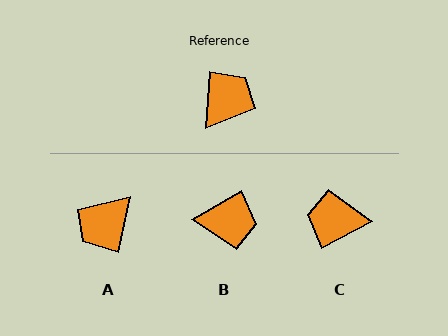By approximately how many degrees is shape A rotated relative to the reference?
Approximately 172 degrees counter-clockwise.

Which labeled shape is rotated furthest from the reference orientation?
A, about 172 degrees away.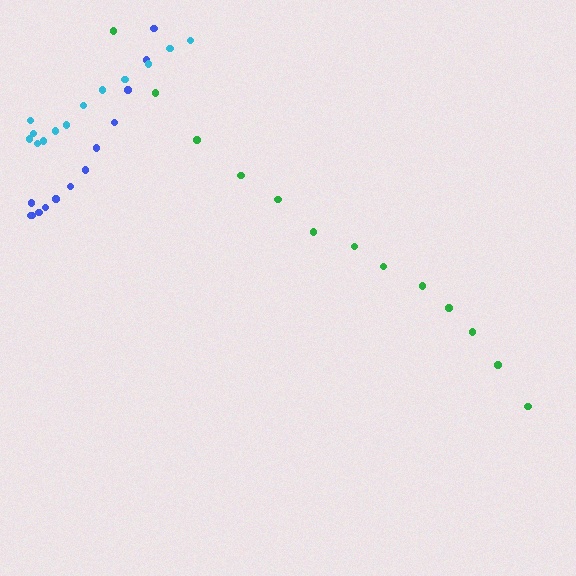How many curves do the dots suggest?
There are 3 distinct paths.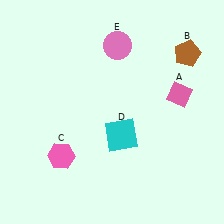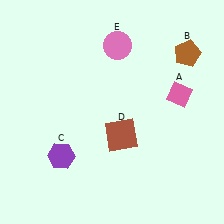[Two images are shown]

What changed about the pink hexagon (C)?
In Image 1, C is pink. In Image 2, it changed to purple.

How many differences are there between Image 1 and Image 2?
There are 2 differences between the two images.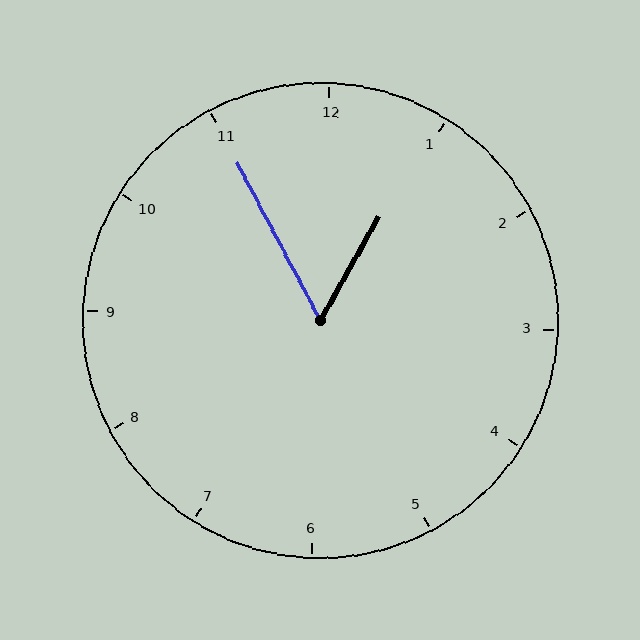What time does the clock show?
12:55.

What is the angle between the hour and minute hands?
Approximately 58 degrees.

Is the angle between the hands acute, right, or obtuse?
It is acute.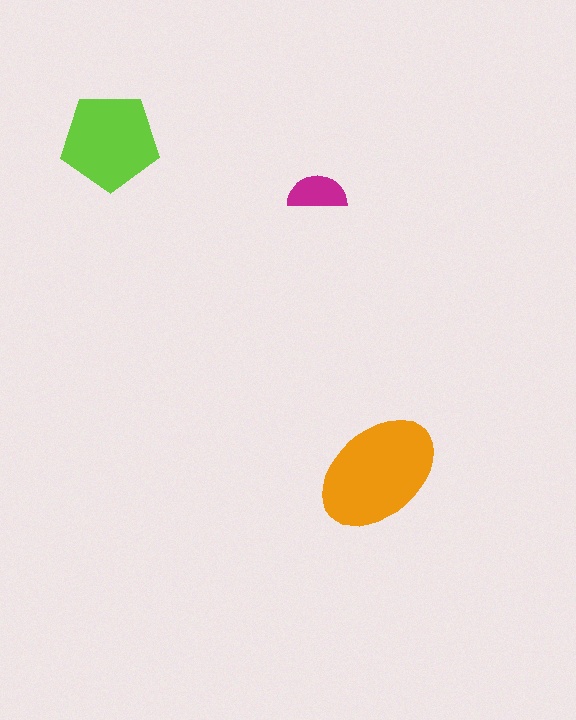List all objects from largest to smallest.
The orange ellipse, the lime pentagon, the magenta semicircle.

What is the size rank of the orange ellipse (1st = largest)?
1st.